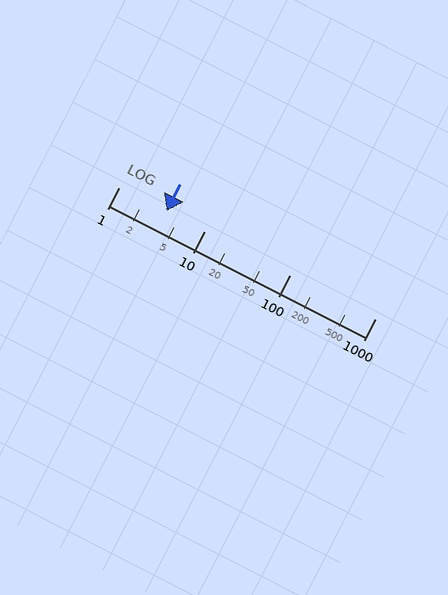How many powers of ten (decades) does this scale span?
The scale spans 3 decades, from 1 to 1000.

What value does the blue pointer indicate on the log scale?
The pointer indicates approximately 3.6.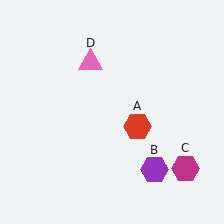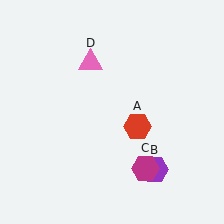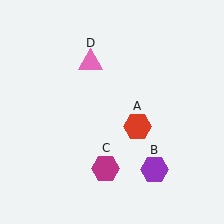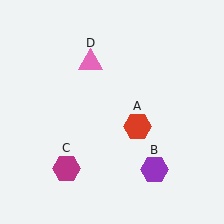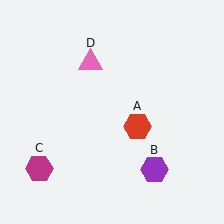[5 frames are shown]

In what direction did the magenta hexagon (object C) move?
The magenta hexagon (object C) moved left.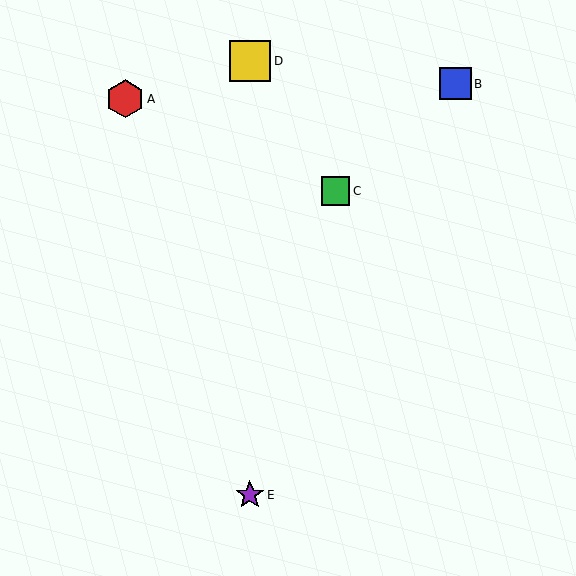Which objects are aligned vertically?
Objects D, E are aligned vertically.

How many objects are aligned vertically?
2 objects (D, E) are aligned vertically.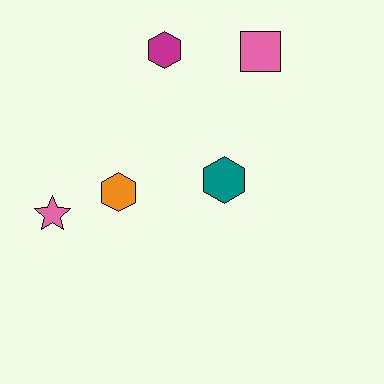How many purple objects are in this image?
There are no purple objects.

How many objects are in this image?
There are 5 objects.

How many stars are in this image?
There is 1 star.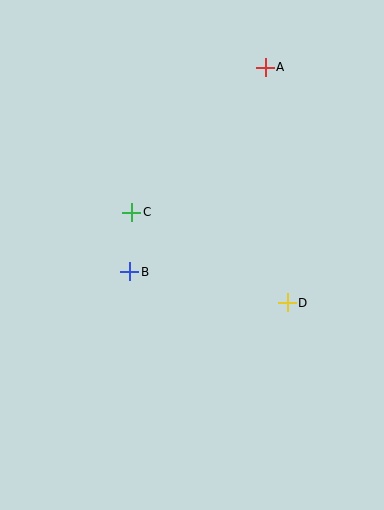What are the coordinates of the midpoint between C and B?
The midpoint between C and B is at (131, 242).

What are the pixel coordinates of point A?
Point A is at (265, 67).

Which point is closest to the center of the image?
Point B at (130, 272) is closest to the center.